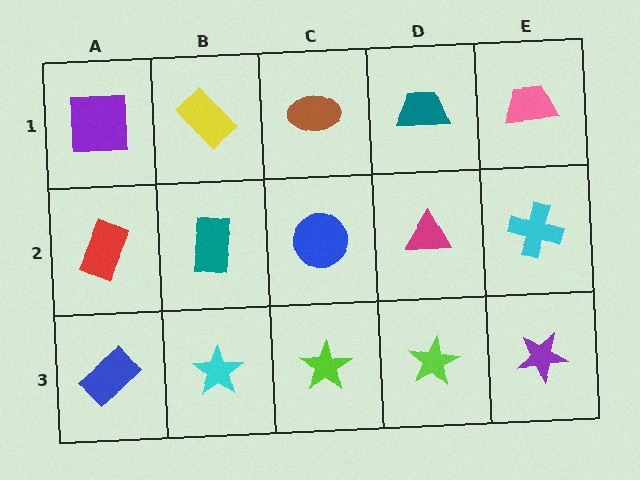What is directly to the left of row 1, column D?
A brown ellipse.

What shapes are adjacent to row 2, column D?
A teal trapezoid (row 1, column D), a lime star (row 3, column D), a blue circle (row 2, column C), a cyan cross (row 2, column E).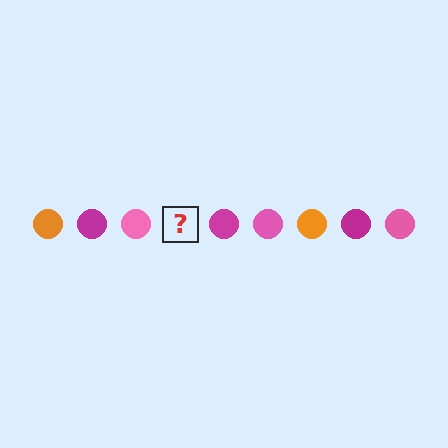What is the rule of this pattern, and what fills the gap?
The rule is that the pattern cycles through orange, magenta, pink circles. The gap should be filled with an orange circle.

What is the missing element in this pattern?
The missing element is an orange circle.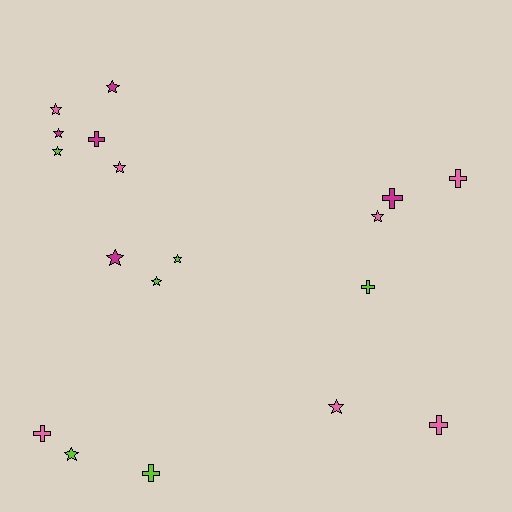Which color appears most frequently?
Pink, with 7 objects.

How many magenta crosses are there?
There are 2 magenta crosses.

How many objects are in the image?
There are 18 objects.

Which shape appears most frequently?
Star, with 11 objects.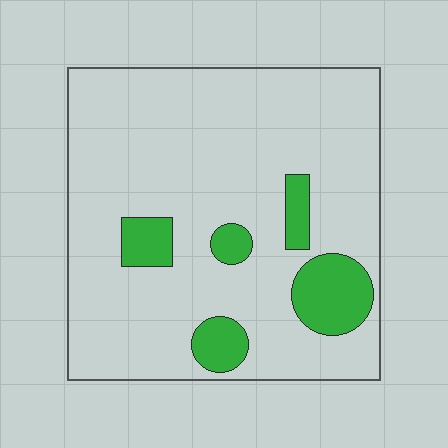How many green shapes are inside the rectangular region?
5.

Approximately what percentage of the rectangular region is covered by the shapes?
Approximately 15%.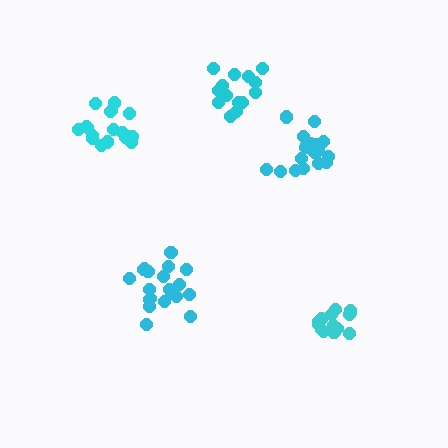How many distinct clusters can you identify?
There are 5 distinct clusters.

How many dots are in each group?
Group 1: 15 dots, Group 2: 20 dots, Group 3: 20 dots, Group 4: 17 dots, Group 5: 15 dots (87 total).